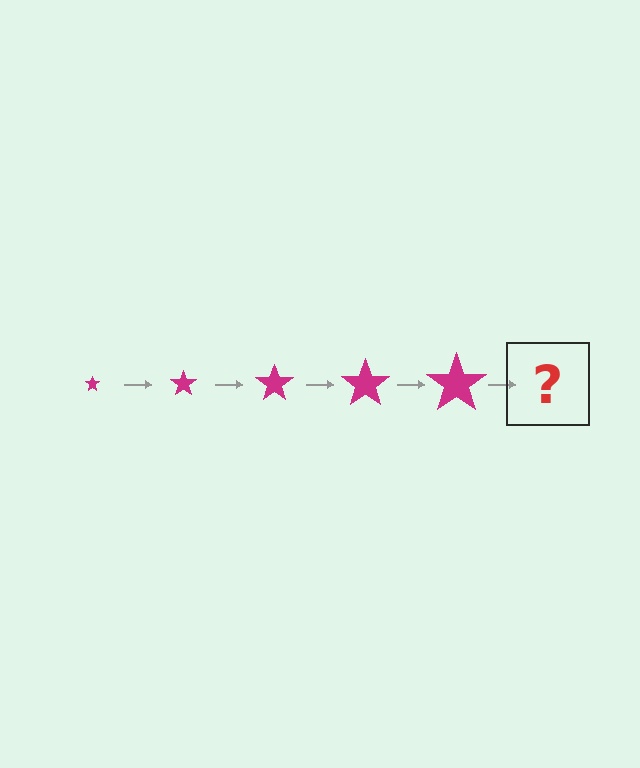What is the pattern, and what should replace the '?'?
The pattern is that the star gets progressively larger each step. The '?' should be a magenta star, larger than the previous one.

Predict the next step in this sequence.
The next step is a magenta star, larger than the previous one.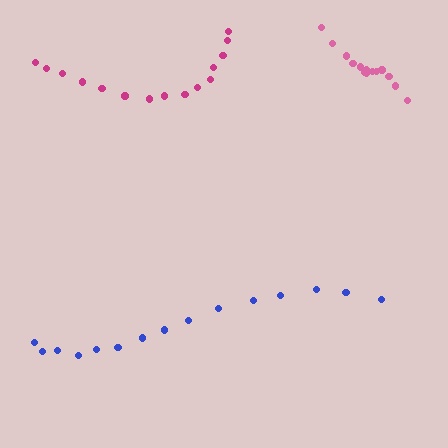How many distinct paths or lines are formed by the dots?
There are 3 distinct paths.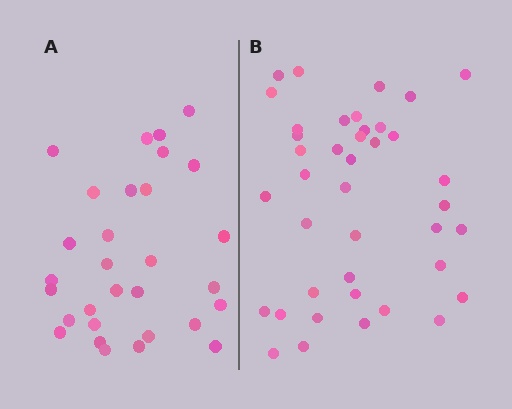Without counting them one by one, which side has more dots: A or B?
Region B (the right region) has more dots.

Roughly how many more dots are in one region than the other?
Region B has roughly 10 or so more dots than region A.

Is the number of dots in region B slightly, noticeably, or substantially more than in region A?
Region B has noticeably more, but not dramatically so. The ratio is roughly 1.3 to 1.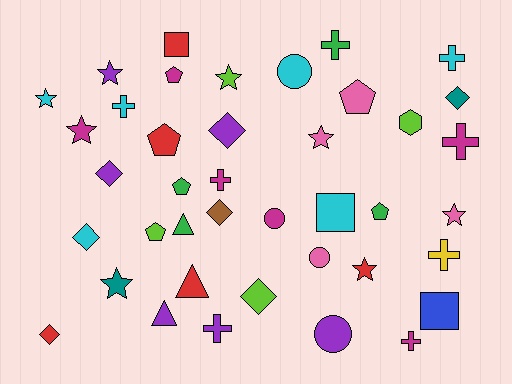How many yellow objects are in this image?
There is 1 yellow object.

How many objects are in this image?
There are 40 objects.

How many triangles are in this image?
There are 3 triangles.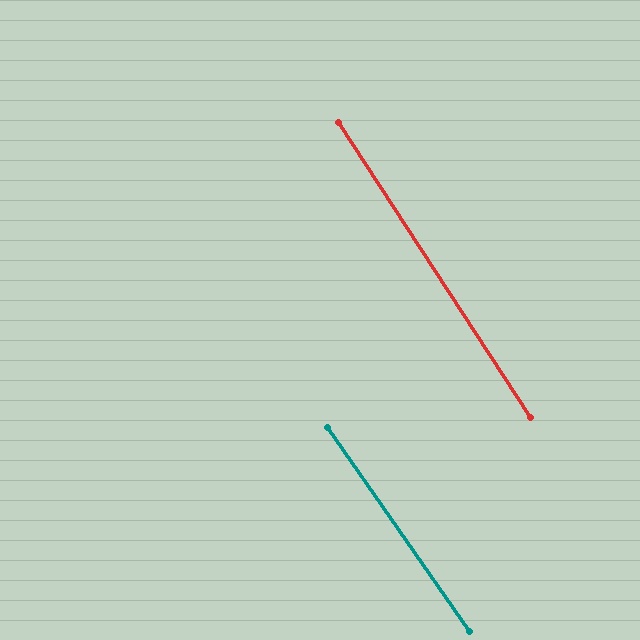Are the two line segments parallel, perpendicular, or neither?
Parallel — their directions differ by only 1.7°.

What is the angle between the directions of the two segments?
Approximately 2 degrees.